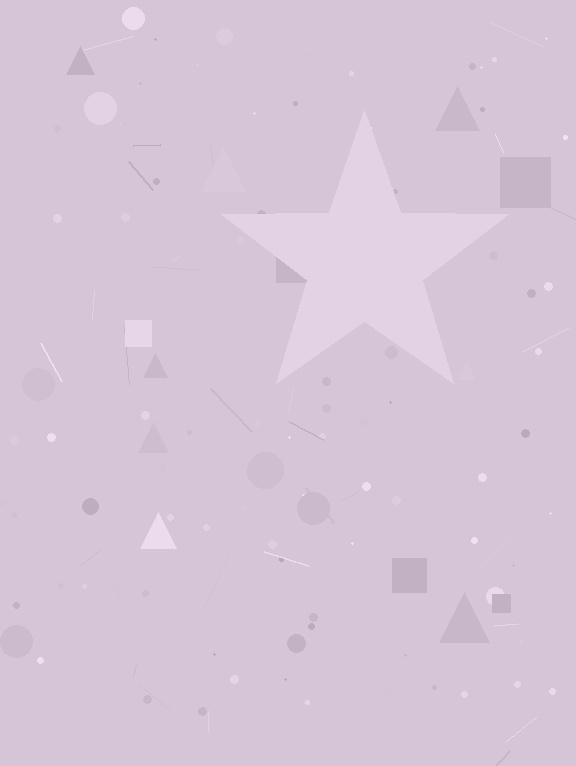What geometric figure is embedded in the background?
A star is embedded in the background.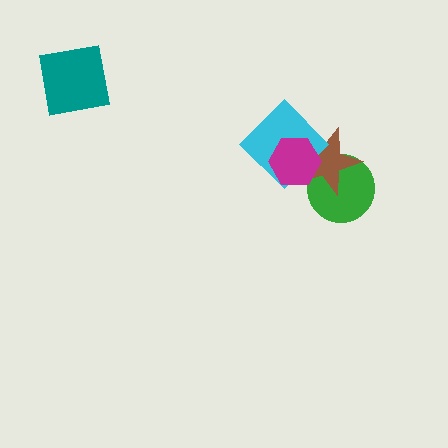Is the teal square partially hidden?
No, no other shape covers it.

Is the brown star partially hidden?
Yes, it is partially covered by another shape.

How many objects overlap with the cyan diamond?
2 objects overlap with the cyan diamond.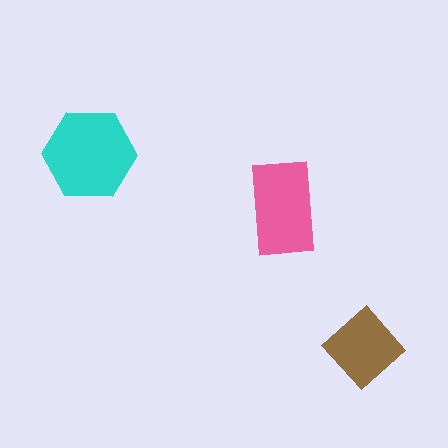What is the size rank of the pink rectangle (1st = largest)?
2nd.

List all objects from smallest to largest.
The brown diamond, the pink rectangle, the cyan hexagon.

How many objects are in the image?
There are 3 objects in the image.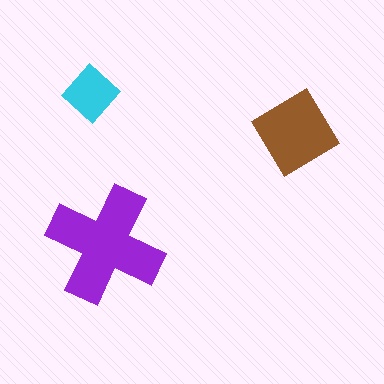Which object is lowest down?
The purple cross is bottommost.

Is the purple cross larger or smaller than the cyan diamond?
Larger.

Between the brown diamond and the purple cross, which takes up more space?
The purple cross.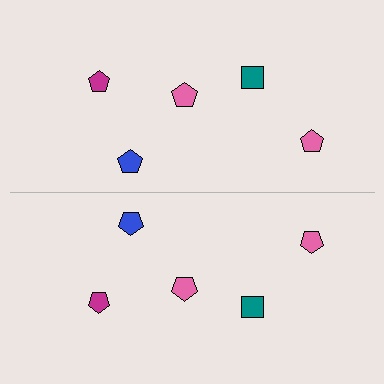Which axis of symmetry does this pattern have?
The pattern has a horizontal axis of symmetry running through the center of the image.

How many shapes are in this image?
There are 10 shapes in this image.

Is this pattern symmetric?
Yes, this pattern has bilateral (reflection) symmetry.